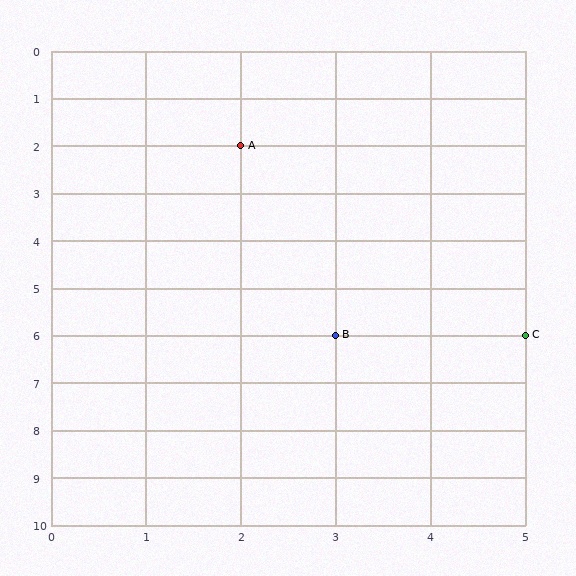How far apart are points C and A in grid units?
Points C and A are 3 columns and 4 rows apart (about 5.0 grid units diagonally).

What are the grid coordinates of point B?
Point B is at grid coordinates (3, 6).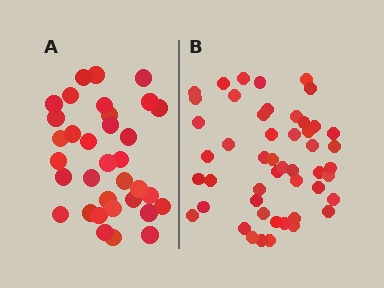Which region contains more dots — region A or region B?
Region B (the right region) has more dots.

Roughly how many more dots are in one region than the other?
Region B has approximately 15 more dots than region A.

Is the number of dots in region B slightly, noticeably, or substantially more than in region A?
Region B has noticeably more, but not dramatically so. The ratio is roughly 1.4 to 1.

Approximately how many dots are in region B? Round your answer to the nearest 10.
About 50 dots. (The exact count is 49, which rounds to 50.)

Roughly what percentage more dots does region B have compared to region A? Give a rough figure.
About 45% more.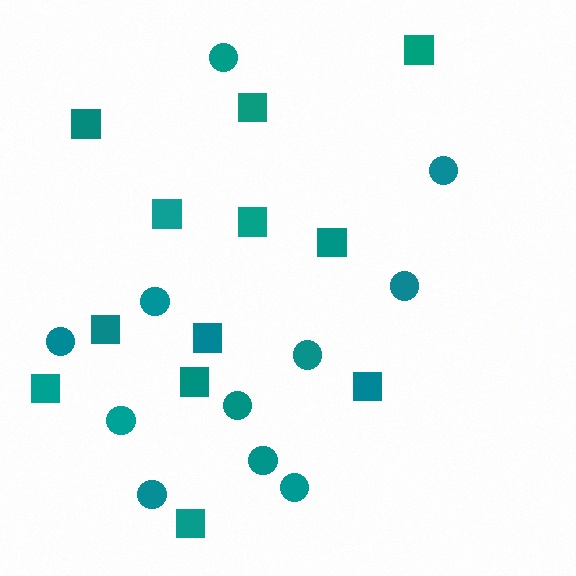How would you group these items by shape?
There are 2 groups: one group of circles (11) and one group of squares (12).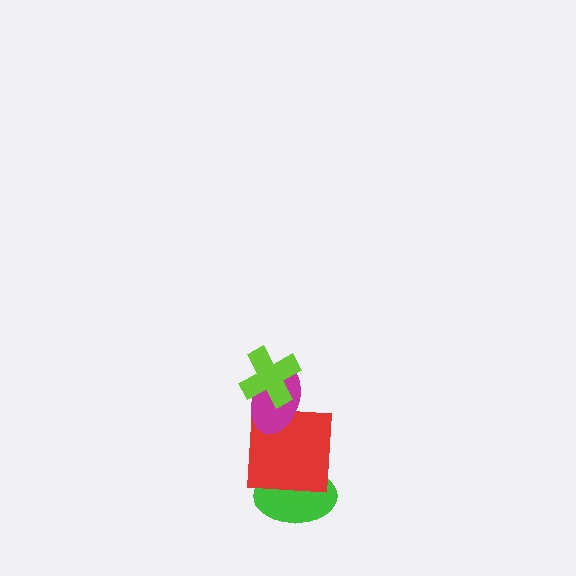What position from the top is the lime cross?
The lime cross is 1st from the top.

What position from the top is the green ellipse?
The green ellipse is 4th from the top.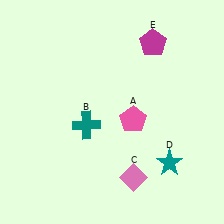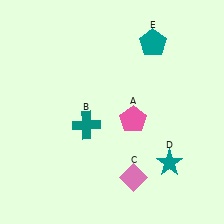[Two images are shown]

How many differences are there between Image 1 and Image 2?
There is 1 difference between the two images.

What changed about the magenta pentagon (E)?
In Image 1, E is magenta. In Image 2, it changed to teal.